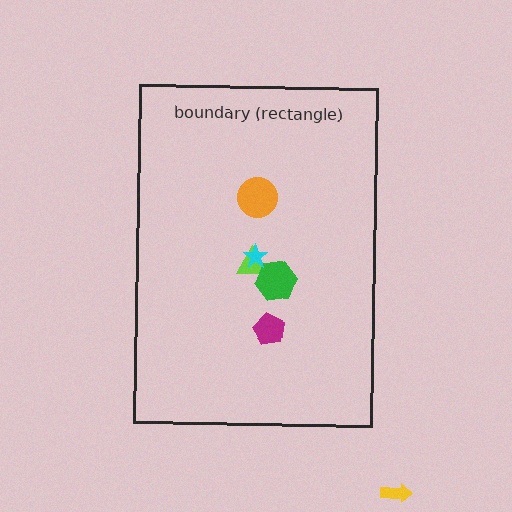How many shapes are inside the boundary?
5 inside, 1 outside.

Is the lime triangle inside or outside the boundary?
Inside.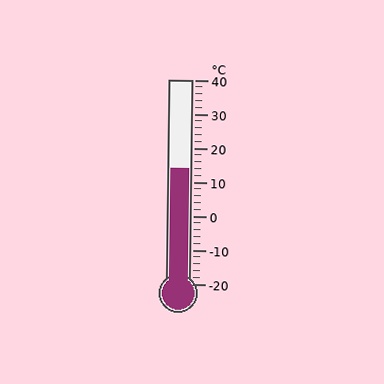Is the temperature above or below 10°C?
The temperature is above 10°C.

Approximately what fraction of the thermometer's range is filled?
The thermometer is filled to approximately 55% of its range.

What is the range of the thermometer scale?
The thermometer scale ranges from -20°C to 40°C.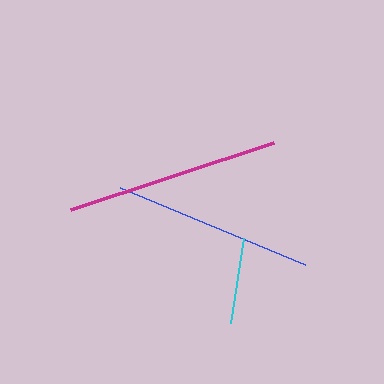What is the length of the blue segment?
The blue segment is approximately 200 pixels long.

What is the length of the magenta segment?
The magenta segment is approximately 213 pixels long.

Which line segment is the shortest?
The cyan line is the shortest at approximately 86 pixels.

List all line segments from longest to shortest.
From longest to shortest: magenta, blue, cyan.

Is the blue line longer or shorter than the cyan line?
The blue line is longer than the cyan line.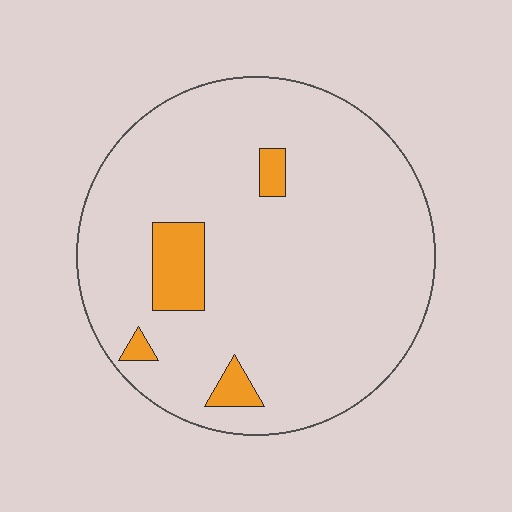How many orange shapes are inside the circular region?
4.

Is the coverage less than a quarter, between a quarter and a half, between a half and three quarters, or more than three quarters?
Less than a quarter.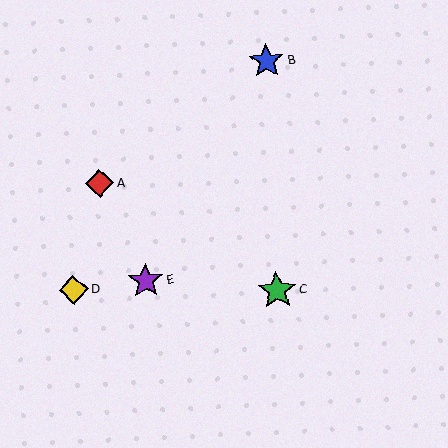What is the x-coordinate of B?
Object B is at x≈266.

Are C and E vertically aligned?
No, C is at x≈277 and E is at x≈146.